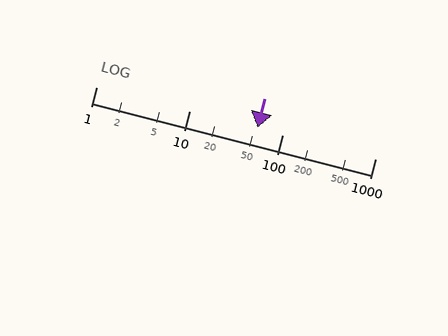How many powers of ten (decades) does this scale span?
The scale spans 3 decades, from 1 to 1000.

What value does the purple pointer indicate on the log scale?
The pointer indicates approximately 54.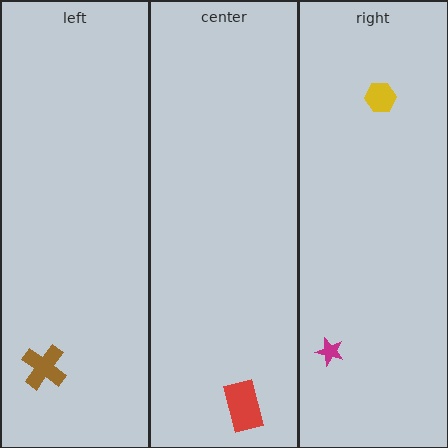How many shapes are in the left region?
1.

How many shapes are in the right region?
2.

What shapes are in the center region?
The red rectangle.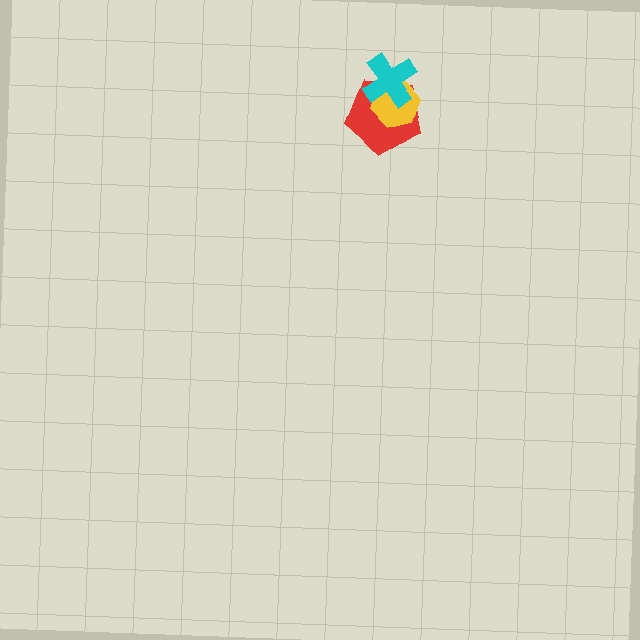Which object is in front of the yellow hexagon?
The cyan cross is in front of the yellow hexagon.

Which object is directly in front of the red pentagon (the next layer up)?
The yellow hexagon is directly in front of the red pentagon.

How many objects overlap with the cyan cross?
2 objects overlap with the cyan cross.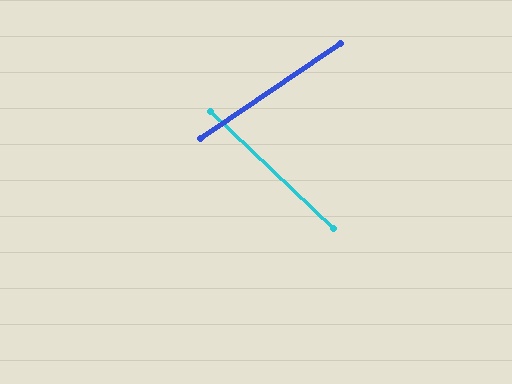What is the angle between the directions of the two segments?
Approximately 78 degrees.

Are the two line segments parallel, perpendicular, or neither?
Neither parallel nor perpendicular — they differ by about 78°.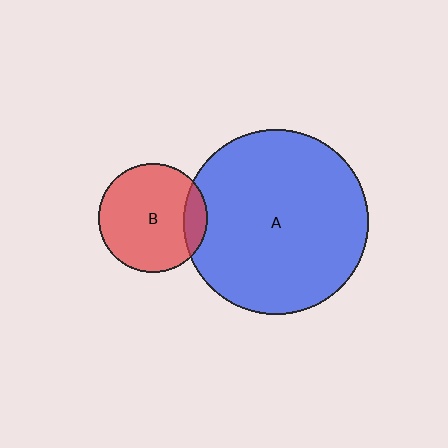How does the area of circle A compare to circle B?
Approximately 2.9 times.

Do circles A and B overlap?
Yes.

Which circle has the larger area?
Circle A (blue).